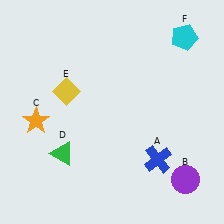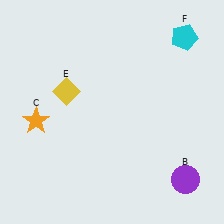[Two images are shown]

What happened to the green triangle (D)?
The green triangle (D) was removed in Image 2. It was in the bottom-left area of Image 1.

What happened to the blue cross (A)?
The blue cross (A) was removed in Image 2. It was in the bottom-right area of Image 1.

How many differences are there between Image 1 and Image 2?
There are 2 differences between the two images.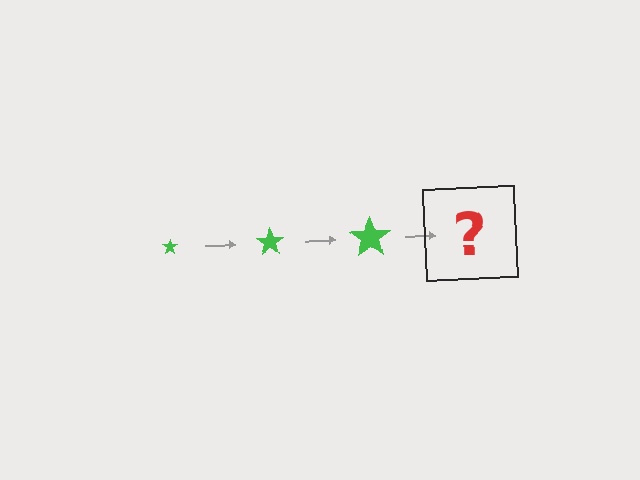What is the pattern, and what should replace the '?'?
The pattern is that the star gets progressively larger each step. The '?' should be a green star, larger than the previous one.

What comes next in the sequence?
The next element should be a green star, larger than the previous one.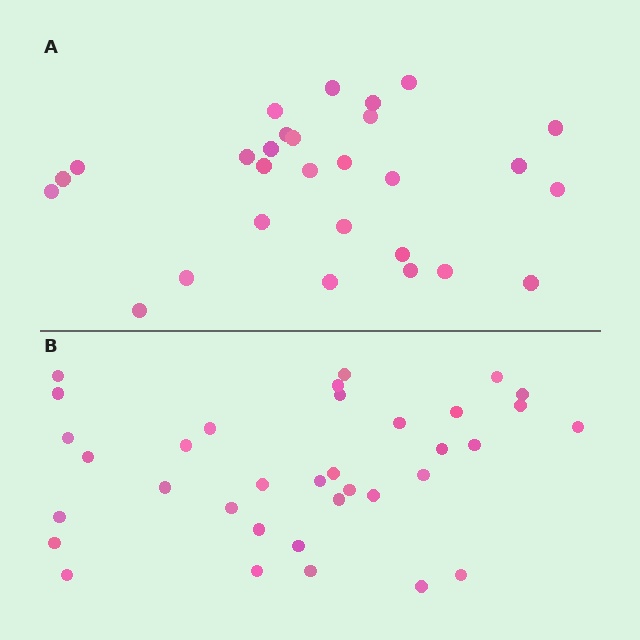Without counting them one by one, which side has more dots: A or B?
Region B (the bottom region) has more dots.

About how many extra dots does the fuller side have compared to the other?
Region B has roughly 8 or so more dots than region A.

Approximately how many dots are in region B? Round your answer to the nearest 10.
About 40 dots. (The exact count is 35, which rounds to 40.)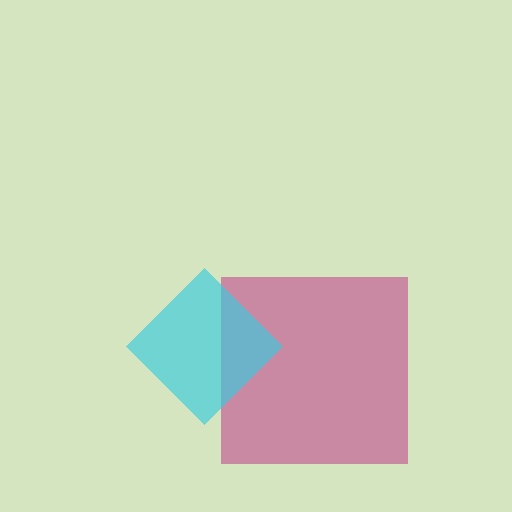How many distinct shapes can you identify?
There are 2 distinct shapes: a magenta square, a cyan diamond.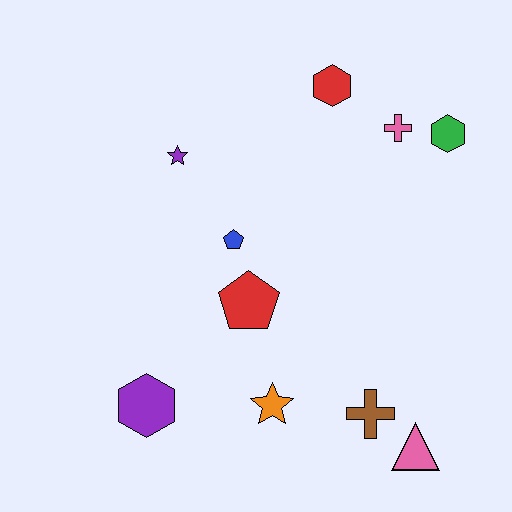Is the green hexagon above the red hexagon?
No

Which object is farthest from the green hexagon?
The purple hexagon is farthest from the green hexagon.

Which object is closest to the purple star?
The blue pentagon is closest to the purple star.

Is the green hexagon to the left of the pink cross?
No